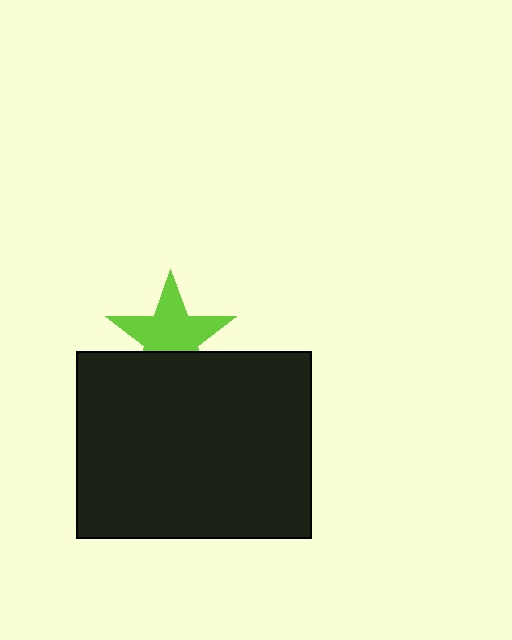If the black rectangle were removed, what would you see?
You would see the complete lime star.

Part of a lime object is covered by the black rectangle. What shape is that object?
It is a star.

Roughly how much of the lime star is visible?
Most of it is visible (roughly 69%).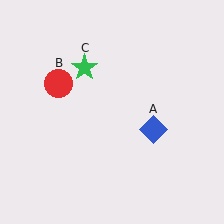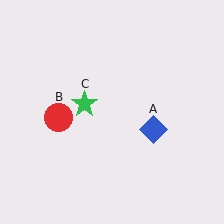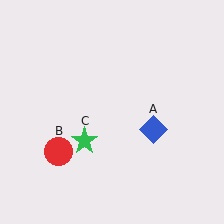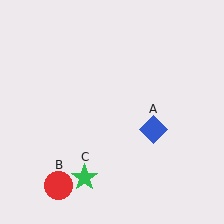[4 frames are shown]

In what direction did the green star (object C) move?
The green star (object C) moved down.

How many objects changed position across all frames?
2 objects changed position: red circle (object B), green star (object C).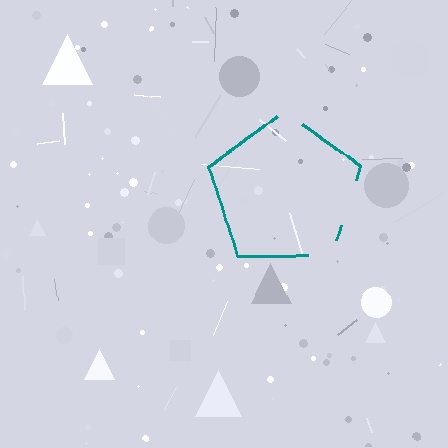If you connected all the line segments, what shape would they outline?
They would outline a pentagon.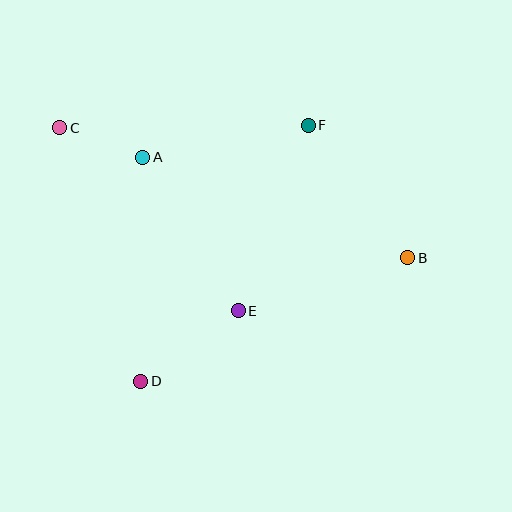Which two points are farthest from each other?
Points B and C are farthest from each other.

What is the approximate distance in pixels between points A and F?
The distance between A and F is approximately 169 pixels.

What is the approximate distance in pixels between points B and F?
The distance between B and F is approximately 166 pixels.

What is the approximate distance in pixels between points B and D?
The distance between B and D is approximately 294 pixels.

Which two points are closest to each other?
Points A and C are closest to each other.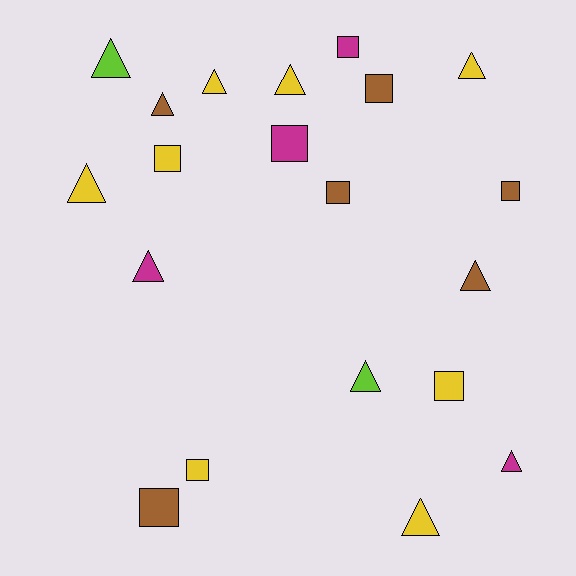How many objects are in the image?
There are 20 objects.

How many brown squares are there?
There are 4 brown squares.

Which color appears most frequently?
Yellow, with 8 objects.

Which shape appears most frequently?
Triangle, with 11 objects.